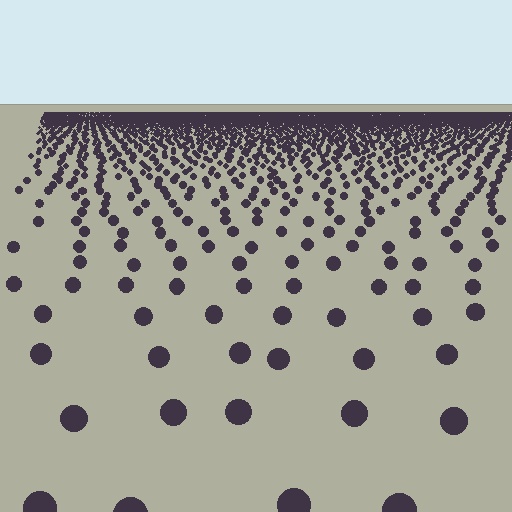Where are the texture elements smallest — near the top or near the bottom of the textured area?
Near the top.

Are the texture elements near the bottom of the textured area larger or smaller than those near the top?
Larger. Near the bottom, elements are closer to the viewer and appear at a bigger on-screen size.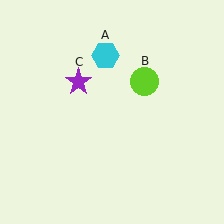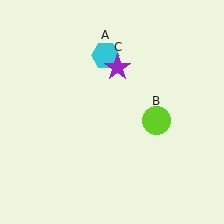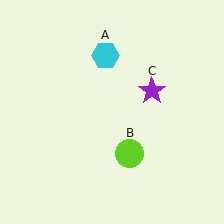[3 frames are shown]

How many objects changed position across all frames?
2 objects changed position: lime circle (object B), purple star (object C).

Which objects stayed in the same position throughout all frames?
Cyan hexagon (object A) remained stationary.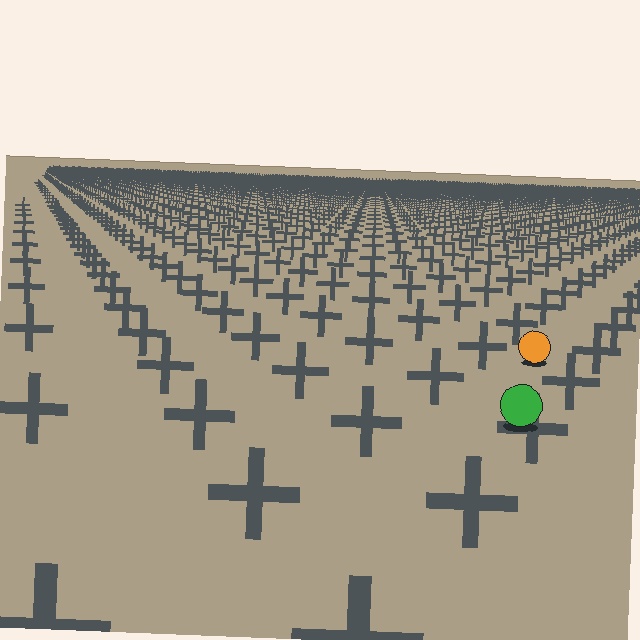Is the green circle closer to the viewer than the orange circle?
Yes. The green circle is closer — you can tell from the texture gradient: the ground texture is coarser near it.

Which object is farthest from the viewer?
The orange circle is farthest from the viewer. It appears smaller and the ground texture around it is denser.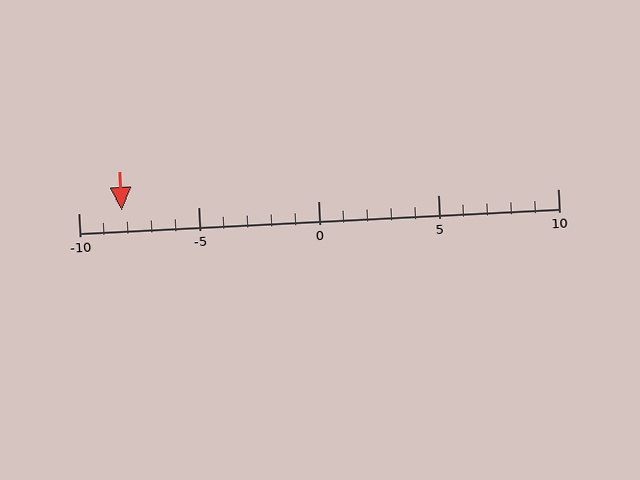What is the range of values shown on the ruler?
The ruler shows values from -10 to 10.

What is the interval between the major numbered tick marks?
The major tick marks are spaced 5 units apart.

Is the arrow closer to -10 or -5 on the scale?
The arrow is closer to -10.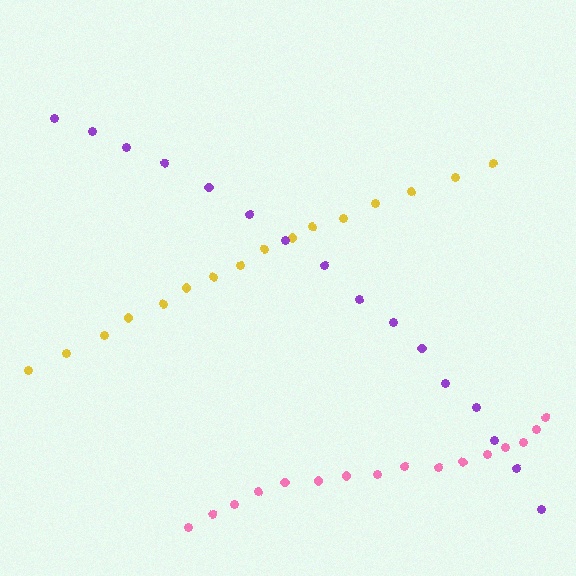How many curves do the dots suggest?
There are 3 distinct paths.